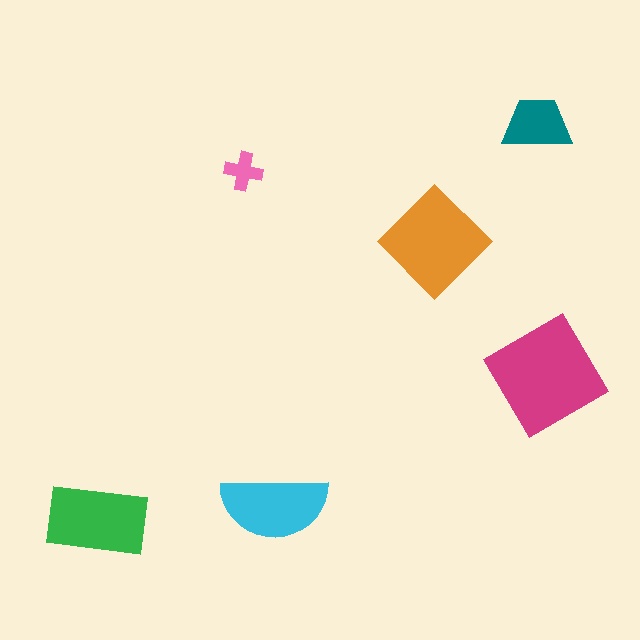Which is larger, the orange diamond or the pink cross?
The orange diamond.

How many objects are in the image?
There are 6 objects in the image.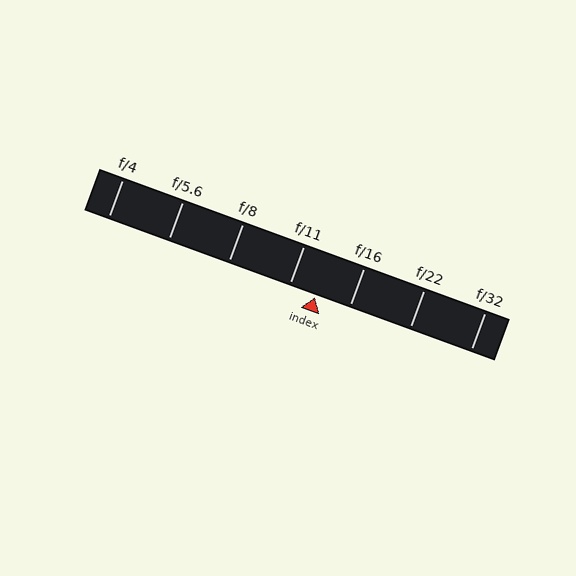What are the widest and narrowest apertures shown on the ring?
The widest aperture shown is f/4 and the narrowest is f/32.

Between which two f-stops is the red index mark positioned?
The index mark is between f/11 and f/16.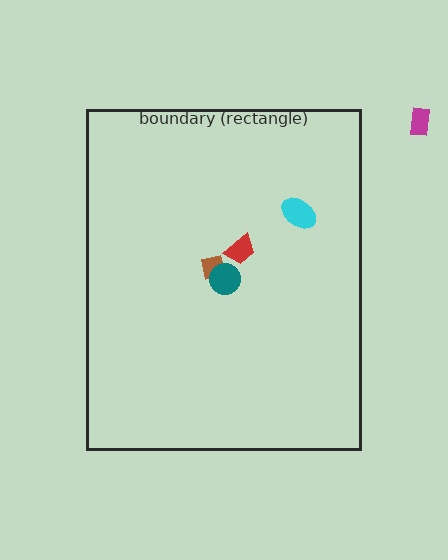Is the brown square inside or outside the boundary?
Inside.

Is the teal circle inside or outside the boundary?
Inside.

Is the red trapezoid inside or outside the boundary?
Inside.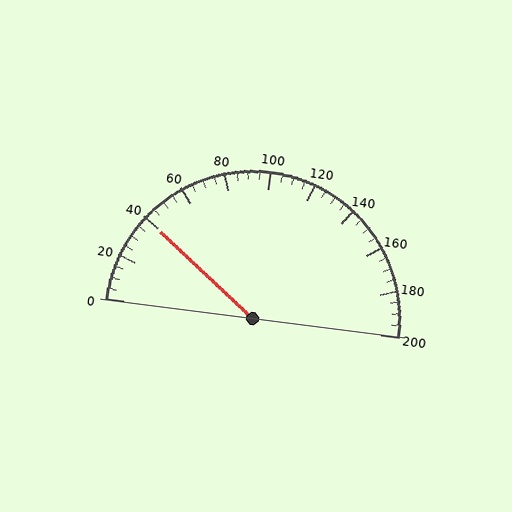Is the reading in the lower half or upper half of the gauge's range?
The reading is in the lower half of the range (0 to 200).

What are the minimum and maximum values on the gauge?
The gauge ranges from 0 to 200.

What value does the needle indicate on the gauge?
The needle indicates approximately 40.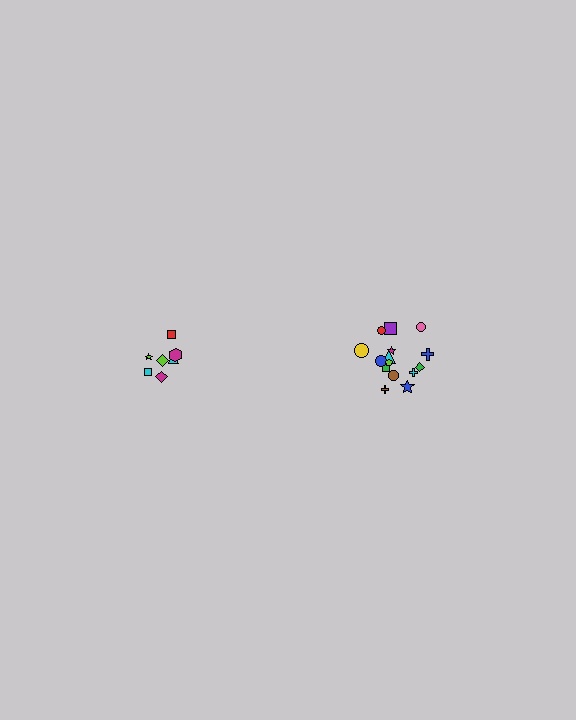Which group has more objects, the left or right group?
The right group.